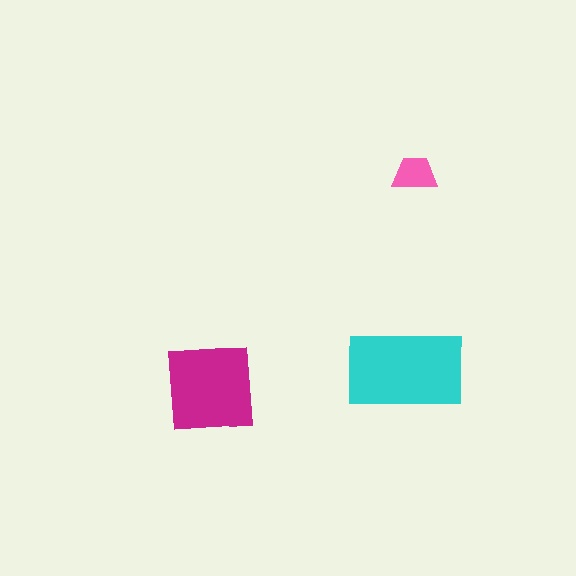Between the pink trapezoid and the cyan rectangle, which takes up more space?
The cyan rectangle.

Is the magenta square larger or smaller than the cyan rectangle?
Smaller.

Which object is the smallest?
The pink trapezoid.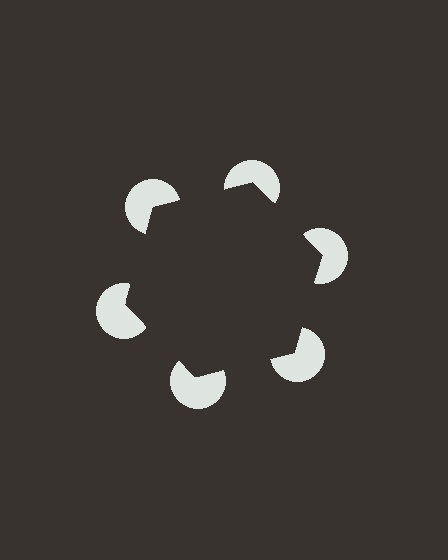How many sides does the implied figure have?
6 sides.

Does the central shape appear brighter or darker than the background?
It typically appears slightly darker than the background, even though no actual brightness change is drawn.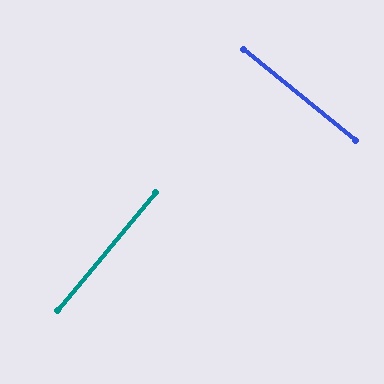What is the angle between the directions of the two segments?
Approximately 89 degrees.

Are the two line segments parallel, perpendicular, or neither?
Perpendicular — they meet at approximately 89°.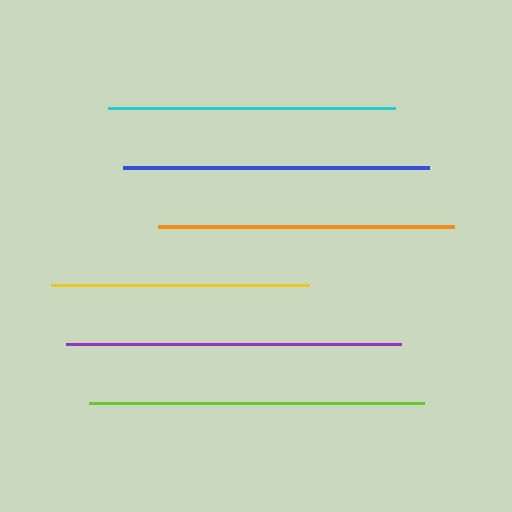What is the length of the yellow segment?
The yellow segment is approximately 257 pixels long.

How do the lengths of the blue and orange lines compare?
The blue and orange lines are approximately the same length.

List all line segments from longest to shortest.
From longest to shortest: lime, purple, blue, orange, cyan, yellow.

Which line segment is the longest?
The lime line is the longest at approximately 336 pixels.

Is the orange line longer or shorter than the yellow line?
The orange line is longer than the yellow line.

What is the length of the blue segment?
The blue segment is approximately 306 pixels long.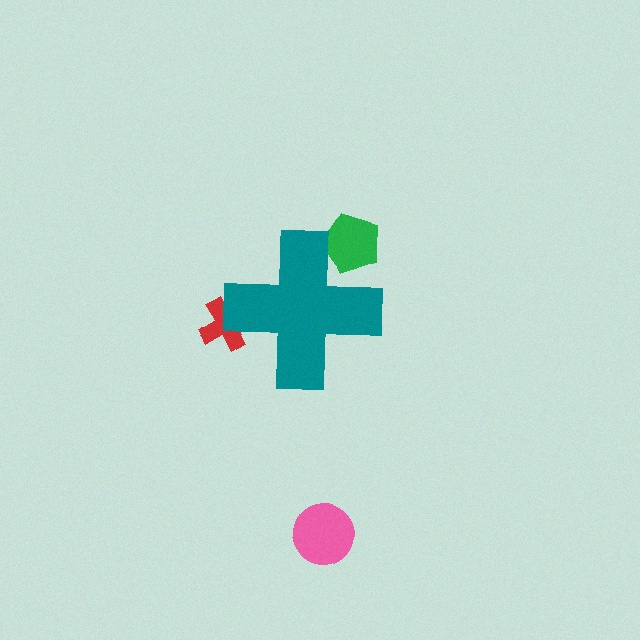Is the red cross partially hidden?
Yes, the red cross is partially hidden behind the teal cross.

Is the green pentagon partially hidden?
Yes, the green pentagon is partially hidden behind the teal cross.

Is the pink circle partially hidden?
No, the pink circle is fully visible.